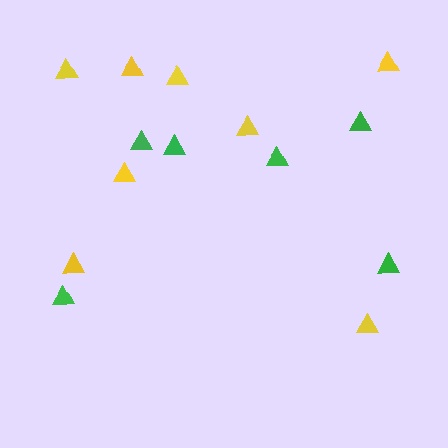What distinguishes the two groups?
There are 2 groups: one group of yellow triangles (8) and one group of green triangles (6).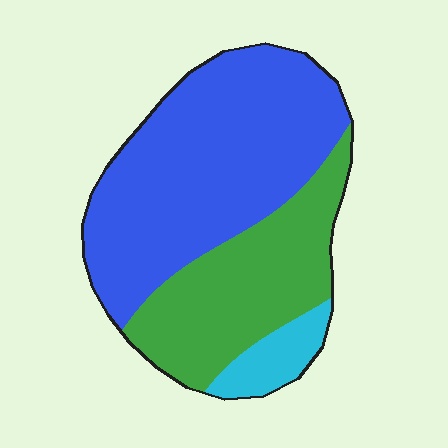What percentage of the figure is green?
Green covers roughly 35% of the figure.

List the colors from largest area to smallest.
From largest to smallest: blue, green, cyan.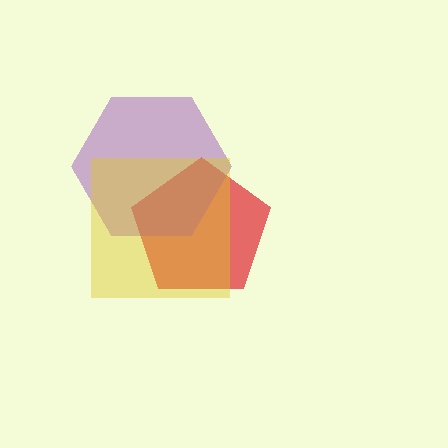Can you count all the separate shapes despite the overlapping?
Yes, there are 3 separate shapes.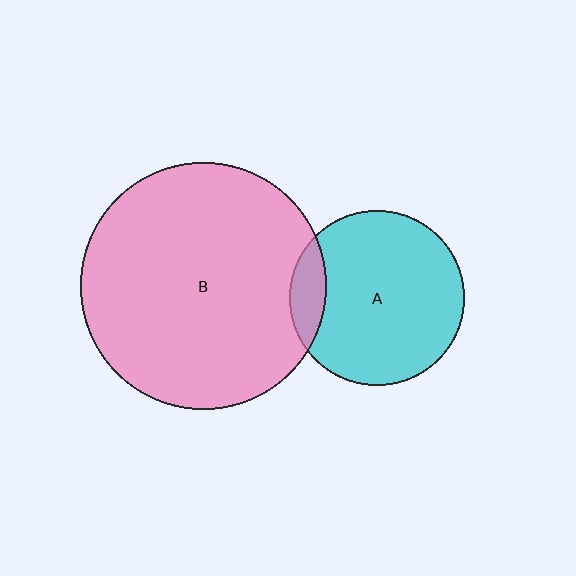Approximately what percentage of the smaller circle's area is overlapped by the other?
Approximately 10%.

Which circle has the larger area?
Circle B (pink).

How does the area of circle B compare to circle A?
Approximately 2.0 times.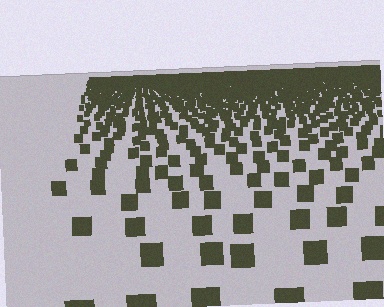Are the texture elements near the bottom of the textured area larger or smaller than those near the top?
Larger. Near the bottom, elements are closer to the viewer and appear at a bigger on-screen size.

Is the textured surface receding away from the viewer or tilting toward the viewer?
The surface is receding away from the viewer. Texture elements get smaller and denser toward the top.